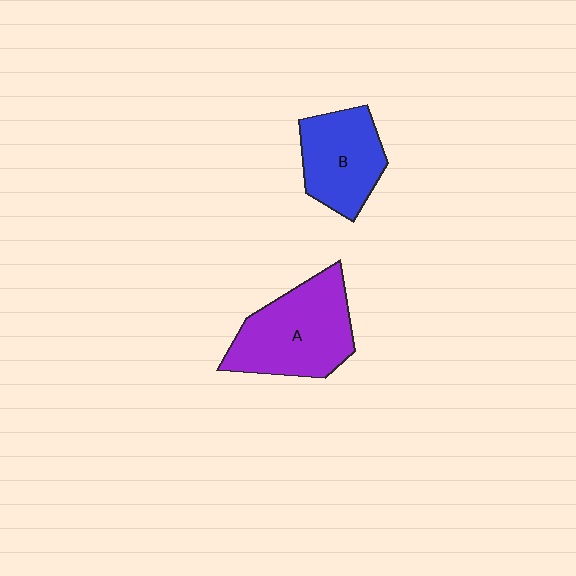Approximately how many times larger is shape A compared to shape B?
Approximately 1.3 times.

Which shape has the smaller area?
Shape B (blue).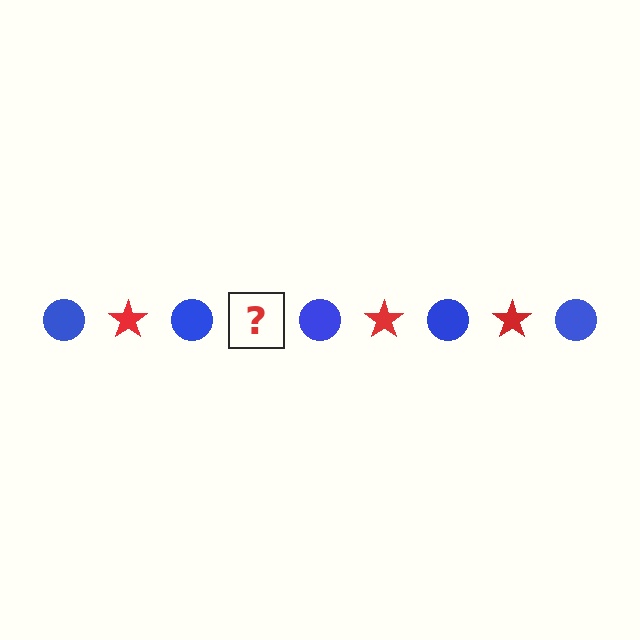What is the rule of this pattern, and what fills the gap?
The rule is that the pattern alternates between blue circle and red star. The gap should be filled with a red star.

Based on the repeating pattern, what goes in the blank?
The blank should be a red star.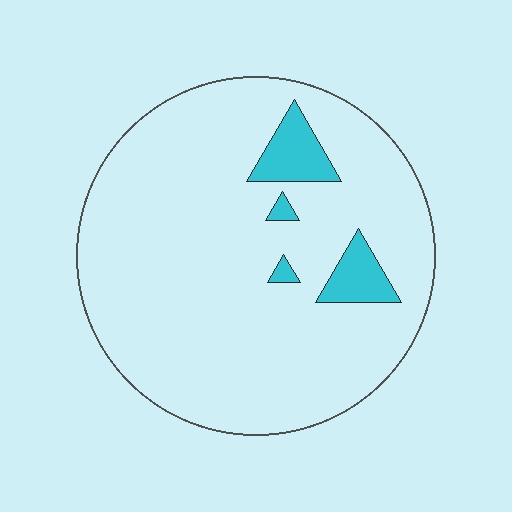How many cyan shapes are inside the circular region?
4.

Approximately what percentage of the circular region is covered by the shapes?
Approximately 10%.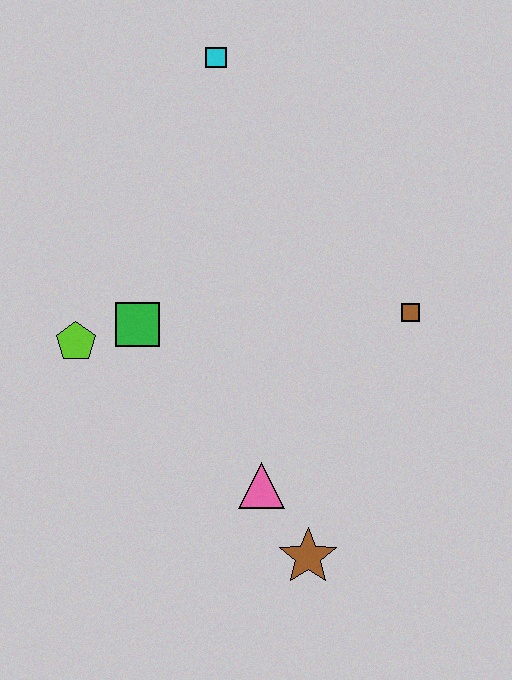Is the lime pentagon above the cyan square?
No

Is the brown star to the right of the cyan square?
Yes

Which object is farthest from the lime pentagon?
The brown square is farthest from the lime pentagon.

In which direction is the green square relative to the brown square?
The green square is to the left of the brown square.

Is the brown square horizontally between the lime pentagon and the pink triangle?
No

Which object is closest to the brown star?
The pink triangle is closest to the brown star.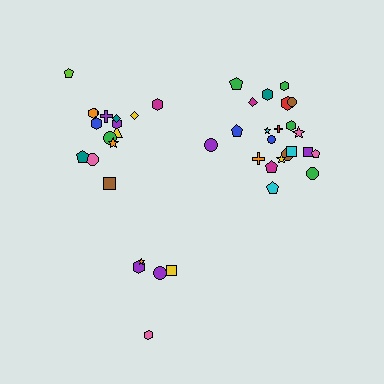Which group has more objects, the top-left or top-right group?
The top-right group.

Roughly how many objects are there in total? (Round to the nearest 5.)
Roughly 40 objects in total.